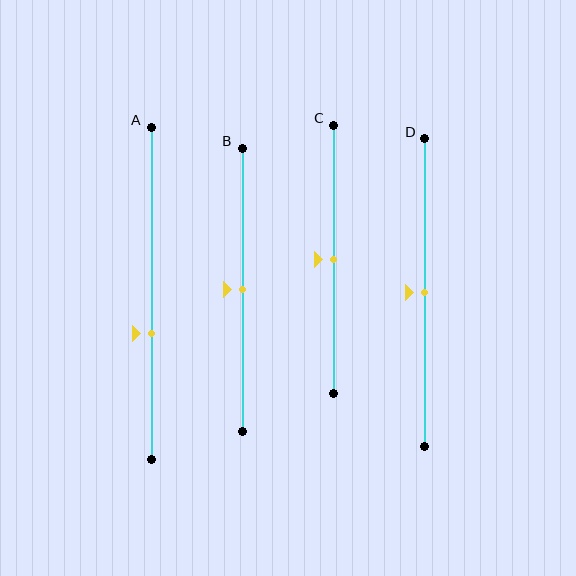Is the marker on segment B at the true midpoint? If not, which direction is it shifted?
Yes, the marker on segment B is at the true midpoint.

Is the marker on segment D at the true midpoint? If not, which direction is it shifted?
Yes, the marker on segment D is at the true midpoint.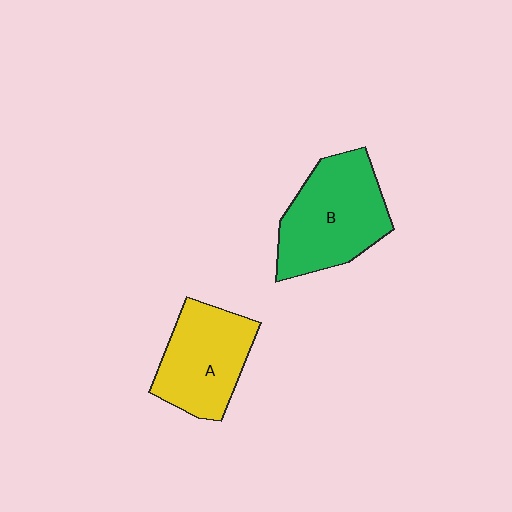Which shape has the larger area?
Shape B (green).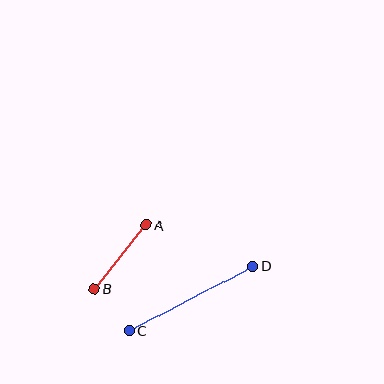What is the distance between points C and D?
The distance is approximately 139 pixels.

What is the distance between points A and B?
The distance is approximately 82 pixels.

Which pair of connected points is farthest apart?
Points C and D are farthest apart.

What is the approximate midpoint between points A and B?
The midpoint is at approximately (120, 257) pixels.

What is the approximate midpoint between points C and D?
The midpoint is at approximately (191, 299) pixels.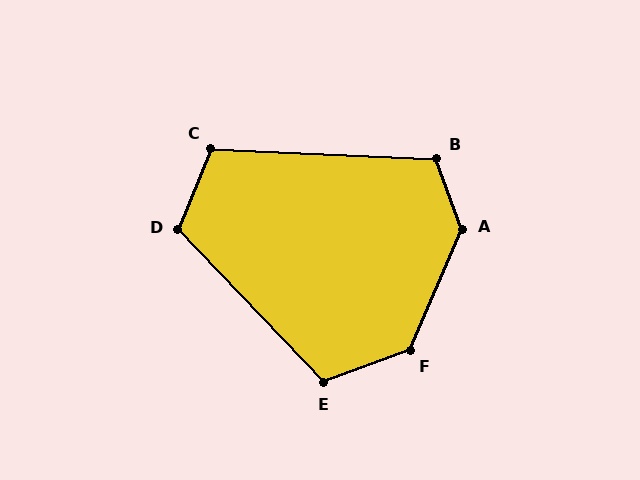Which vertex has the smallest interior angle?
C, at approximately 110 degrees.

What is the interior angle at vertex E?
Approximately 113 degrees (obtuse).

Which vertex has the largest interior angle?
A, at approximately 137 degrees.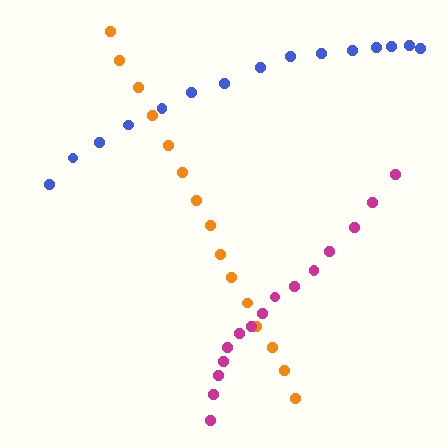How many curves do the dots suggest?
There are 3 distinct paths.